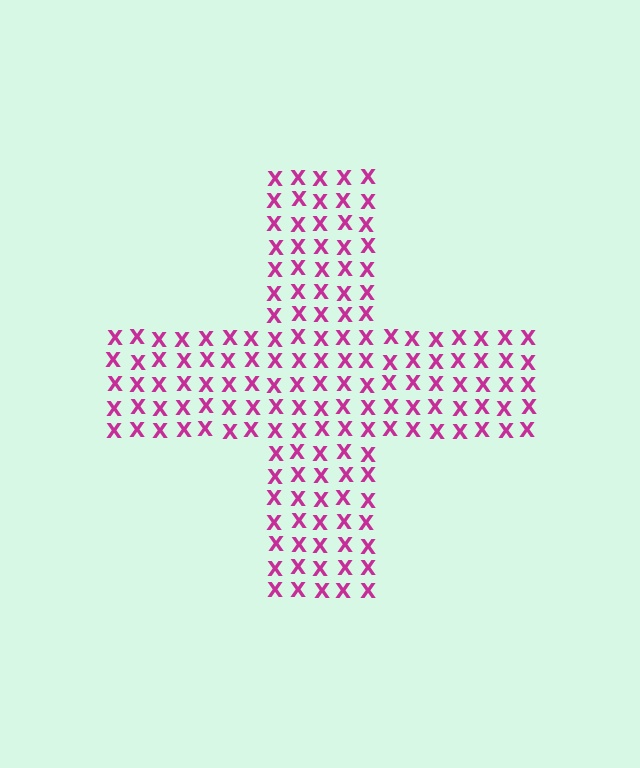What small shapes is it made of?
It is made of small letter X's.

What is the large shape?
The large shape is a cross.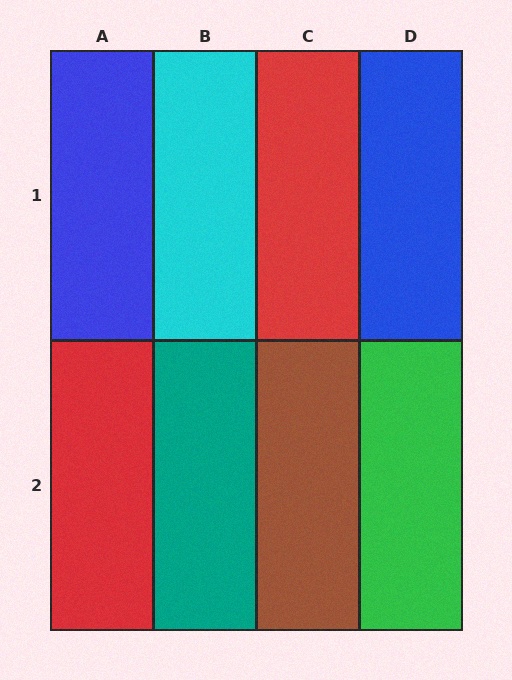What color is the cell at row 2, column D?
Green.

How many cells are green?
1 cell is green.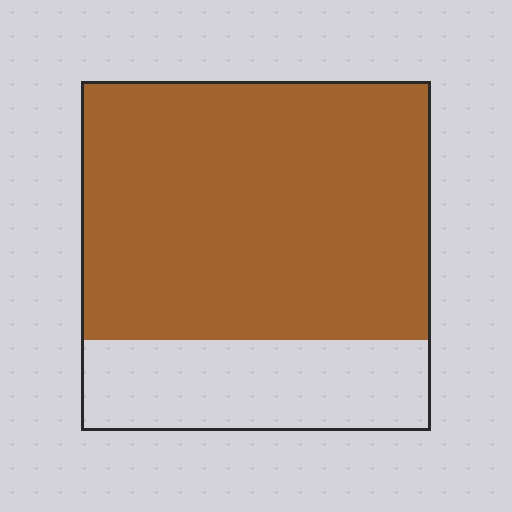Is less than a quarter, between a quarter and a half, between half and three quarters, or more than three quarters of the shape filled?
Between half and three quarters.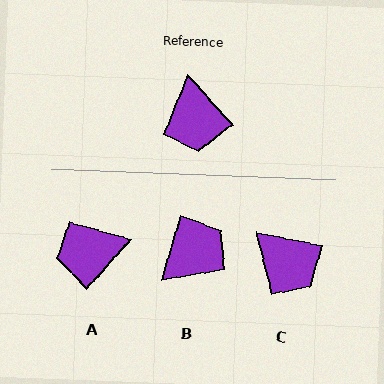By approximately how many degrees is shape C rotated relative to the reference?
Approximately 36 degrees counter-clockwise.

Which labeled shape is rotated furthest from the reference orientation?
B, about 122 degrees away.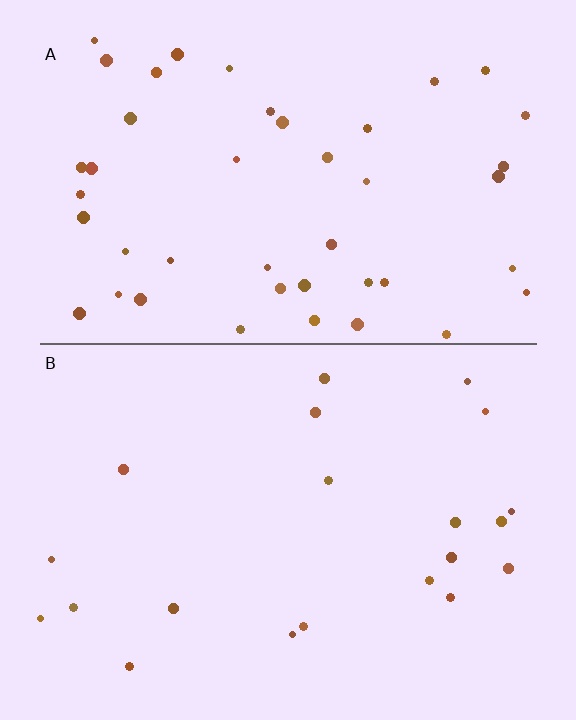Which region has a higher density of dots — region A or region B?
A (the top).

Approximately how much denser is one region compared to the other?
Approximately 2.1× — region A over region B.